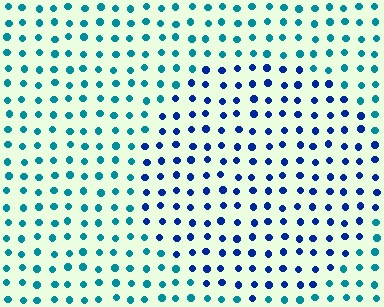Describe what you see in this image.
The image is filled with small teal elements in a uniform arrangement. A circle-shaped region is visible where the elements are tinted to a slightly different hue, forming a subtle color boundary.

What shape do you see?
I see a circle.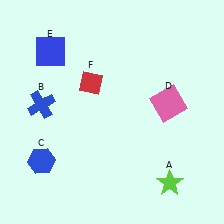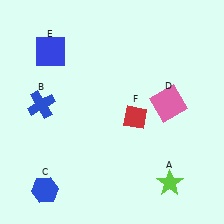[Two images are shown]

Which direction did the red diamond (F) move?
The red diamond (F) moved right.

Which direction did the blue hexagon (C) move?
The blue hexagon (C) moved down.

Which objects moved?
The objects that moved are: the blue hexagon (C), the red diamond (F).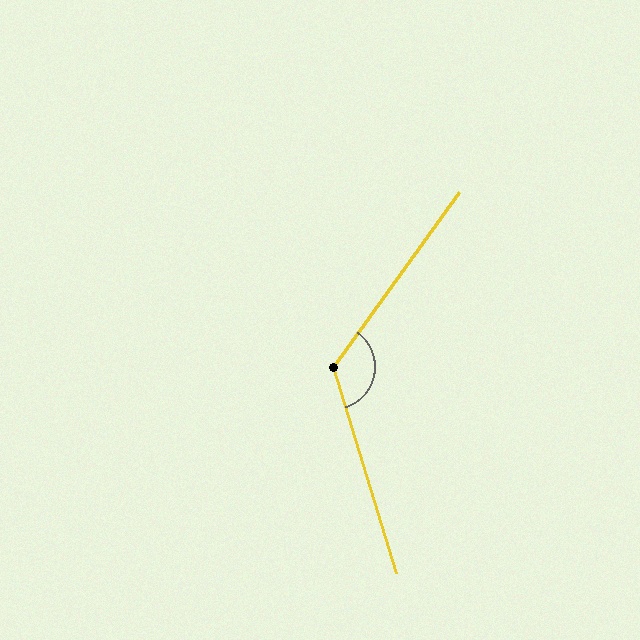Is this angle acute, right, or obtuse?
It is obtuse.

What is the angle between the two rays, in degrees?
Approximately 127 degrees.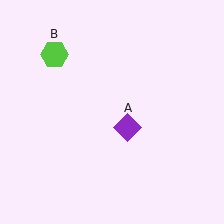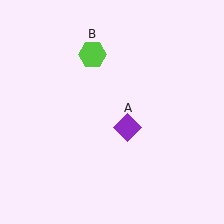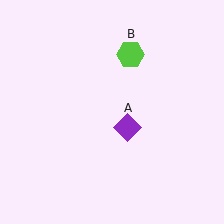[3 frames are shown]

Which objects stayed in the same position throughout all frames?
Purple diamond (object A) remained stationary.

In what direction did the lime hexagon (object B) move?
The lime hexagon (object B) moved right.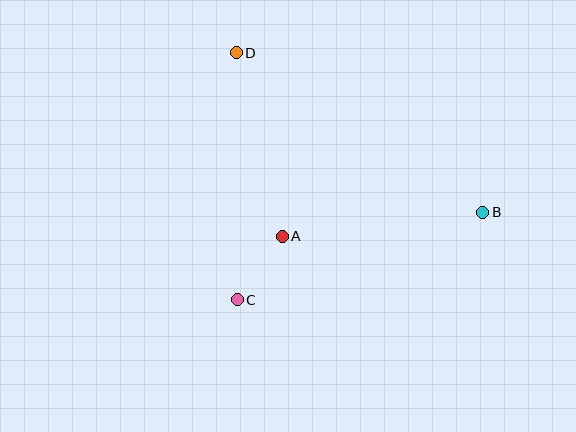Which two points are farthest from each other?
Points B and D are farthest from each other.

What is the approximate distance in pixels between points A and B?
The distance between A and B is approximately 202 pixels.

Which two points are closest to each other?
Points A and C are closest to each other.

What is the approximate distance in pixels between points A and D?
The distance between A and D is approximately 189 pixels.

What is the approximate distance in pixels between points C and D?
The distance between C and D is approximately 247 pixels.